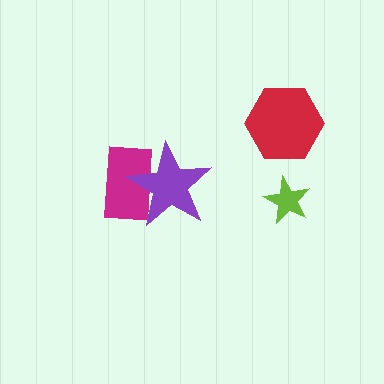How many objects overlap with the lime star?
0 objects overlap with the lime star.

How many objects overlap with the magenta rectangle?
1 object overlaps with the magenta rectangle.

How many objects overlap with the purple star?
1 object overlaps with the purple star.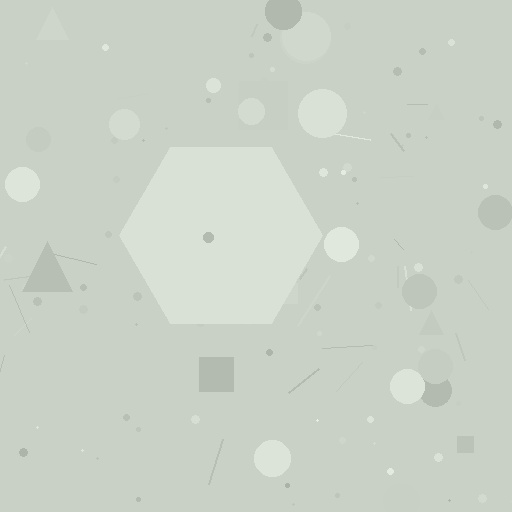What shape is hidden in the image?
A hexagon is hidden in the image.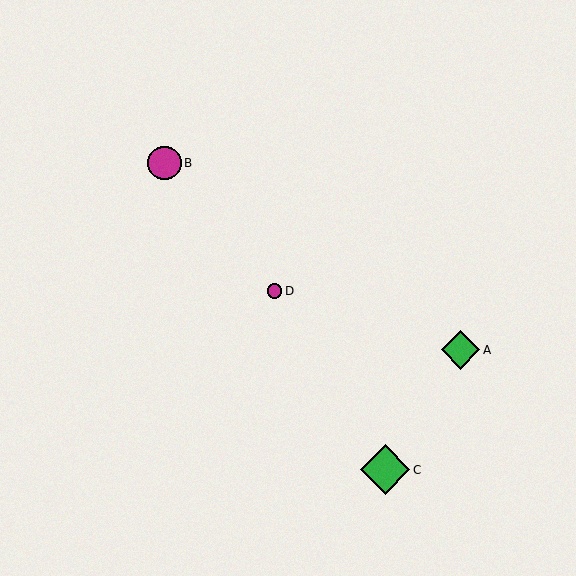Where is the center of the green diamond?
The center of the green diamond is at (385, 470).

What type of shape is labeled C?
Shape C is a green diamond.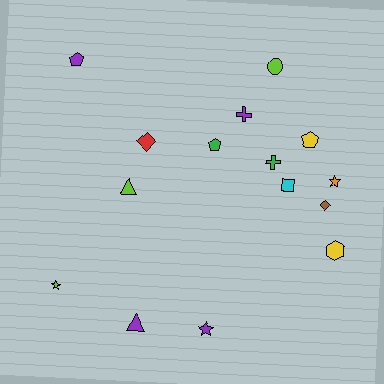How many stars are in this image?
There are 3 stars.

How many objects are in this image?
There are 15 objects.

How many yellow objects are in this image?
There are 2 yellow objects.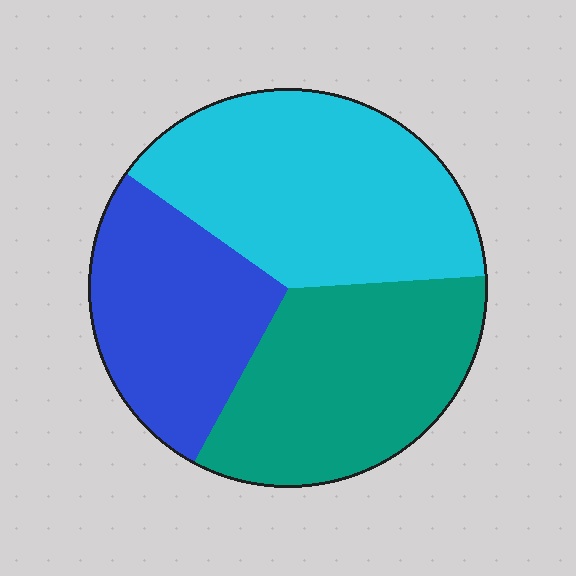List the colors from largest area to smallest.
From largest to smallest: cyan, teal, blue.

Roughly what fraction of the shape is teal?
Teal covers about 35% of the shape.